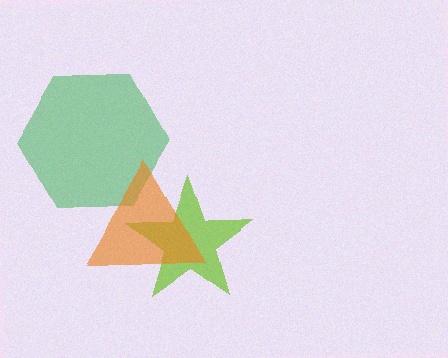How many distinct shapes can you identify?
There are 3 distinct shapes: a lime star, a green hexagon, an orange triangle.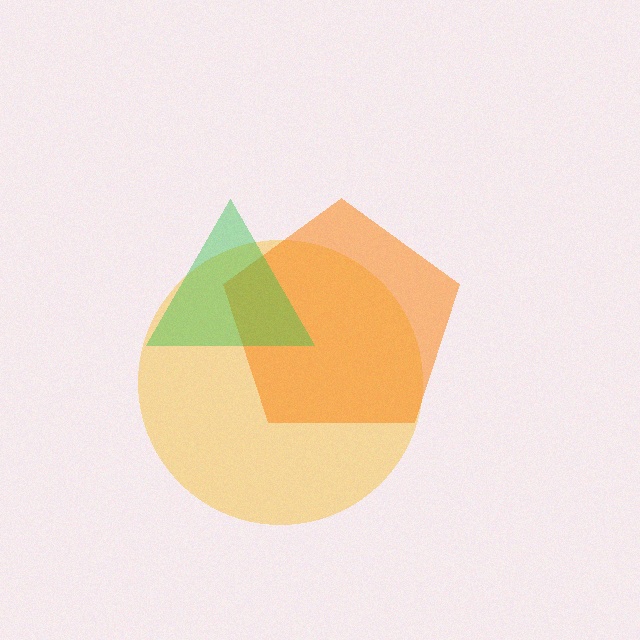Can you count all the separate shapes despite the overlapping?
Yes, there are 3 separate shapes.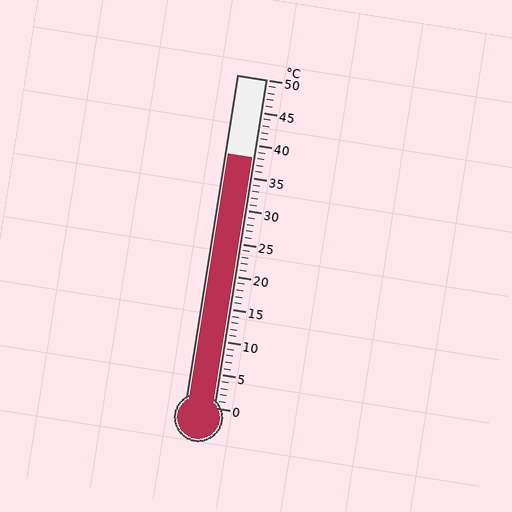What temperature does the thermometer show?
The thermometer shows approximately 38°C.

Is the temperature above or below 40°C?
The temperature is below 40°C.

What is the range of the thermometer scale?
The thermometer scale ranges from 0°C to 50°C.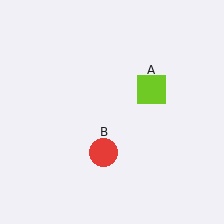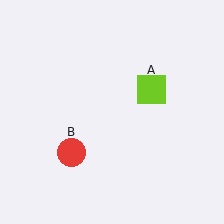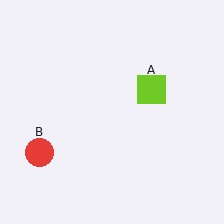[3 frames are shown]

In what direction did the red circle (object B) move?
The red circle (object B) moved left.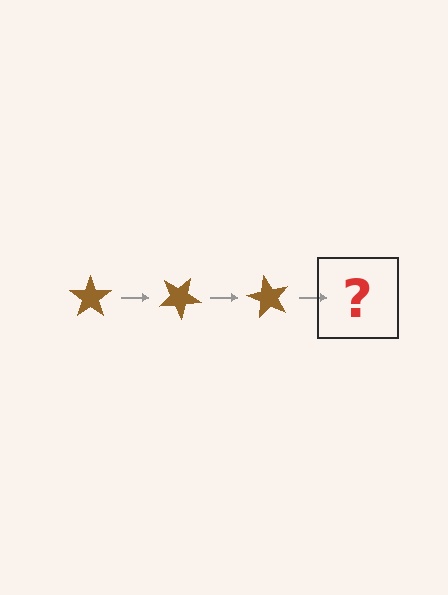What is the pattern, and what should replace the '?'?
The pattern is that the star rotates 30 degrees each step. The '?' should be a brown star rotated 90 degrees.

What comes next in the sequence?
The next element should be a brown star rotated 90 degrees.